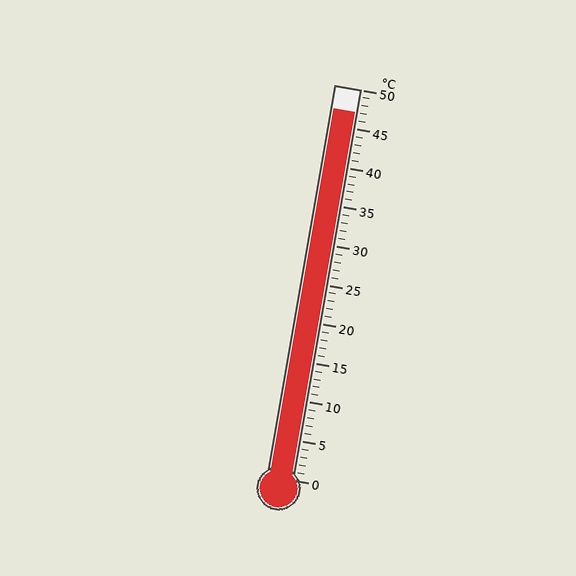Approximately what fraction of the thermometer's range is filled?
The thermometer is filled to approximately 95% of its range.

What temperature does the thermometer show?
The thermometer shows approximately 47°C.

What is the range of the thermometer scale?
The thermometer scale ranges from 0°C to 50°C.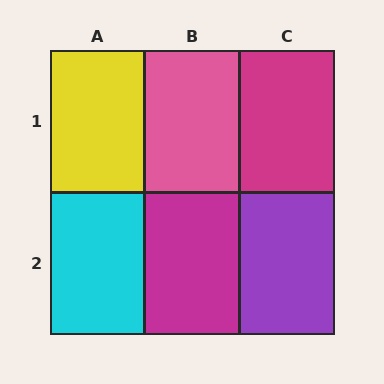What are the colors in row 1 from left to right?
Yellow, pink, magenta.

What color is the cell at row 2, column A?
Cyan.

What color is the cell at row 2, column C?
Purple.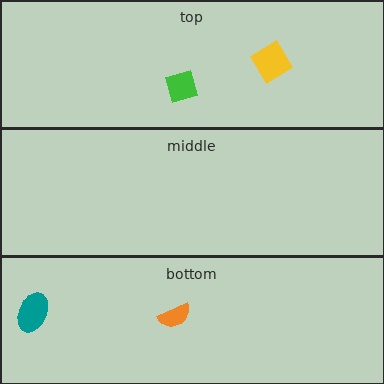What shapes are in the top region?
The green diamond, the yellow diamond.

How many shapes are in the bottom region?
2.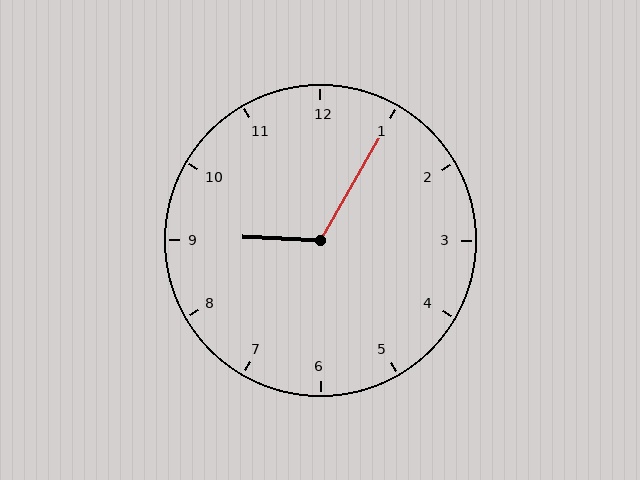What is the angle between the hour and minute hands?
Approximately 118 degrees.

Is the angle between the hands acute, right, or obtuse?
It is obtuse.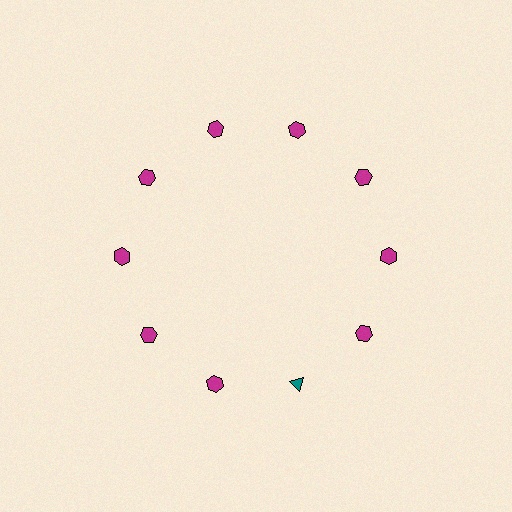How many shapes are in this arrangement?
There are 10 shapes arranged in a ring pattern.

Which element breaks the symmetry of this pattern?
The teal triangle at roughly the 5 o'clock position breaks the symmetry. All other shapes are magenta hexagons.